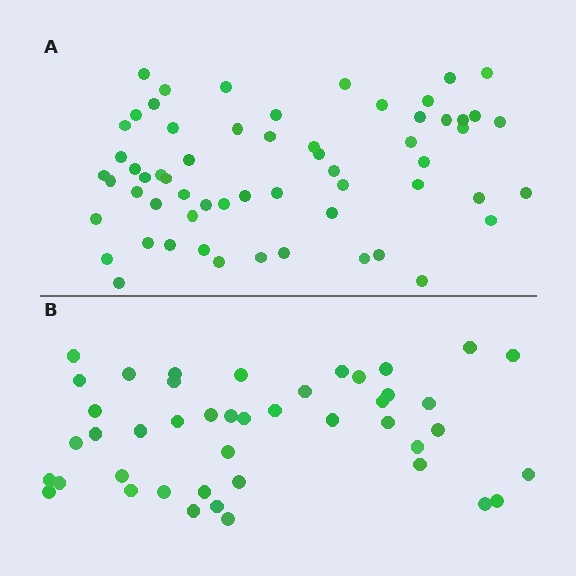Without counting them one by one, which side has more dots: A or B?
Region A (the top region) has more dots.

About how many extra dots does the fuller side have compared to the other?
Region A has approximately 15 more dots than region B.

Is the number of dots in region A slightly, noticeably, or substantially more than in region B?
Region A has noticeably more, but not dramatically so. The ratio is roughly 1.4 to 1.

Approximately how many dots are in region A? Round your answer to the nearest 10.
About 60 dots.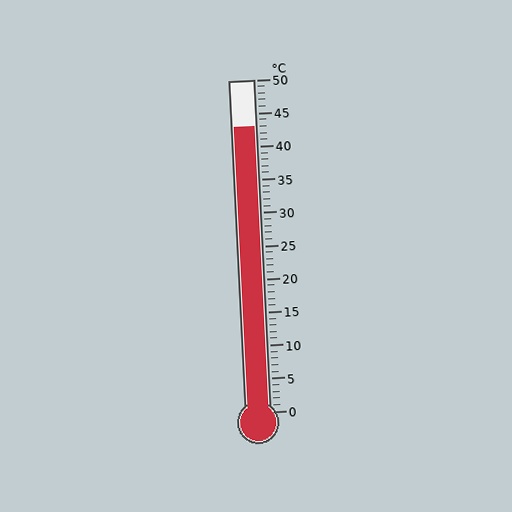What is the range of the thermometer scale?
The thermometer scale ranges from 0°C to 50°C.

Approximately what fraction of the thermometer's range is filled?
The thermometer is filled to approximately 85% of its range.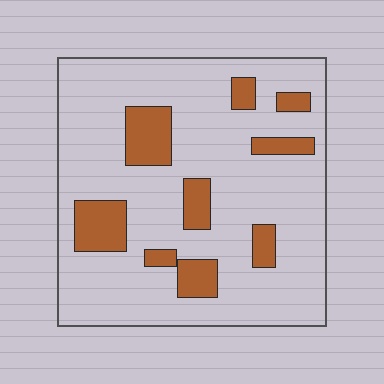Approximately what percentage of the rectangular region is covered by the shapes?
Approximately 20%.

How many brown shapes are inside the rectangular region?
9.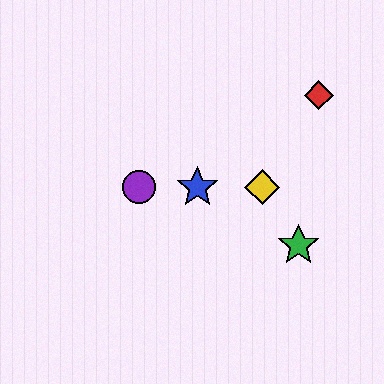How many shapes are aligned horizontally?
3 shapes (the blue star, the yellow diamond, the purple circle) are aligned horizontally.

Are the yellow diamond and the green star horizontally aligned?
No, the yellow diamond is at y≈187 and the green star is at y≈245.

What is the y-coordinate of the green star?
The green star is at y≈245.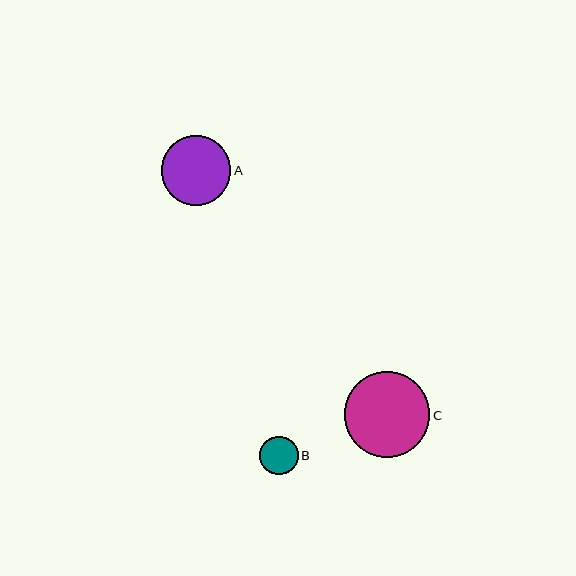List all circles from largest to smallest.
From largest to smallest: C, A, B.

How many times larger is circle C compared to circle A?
Circle C is approximately 1.2 times the size of circle A.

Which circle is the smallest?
Circle B is the smallest with a size of approximately 39 pixels.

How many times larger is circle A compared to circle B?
Circle A is approximately 1.8 times the size of circle B.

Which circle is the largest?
Circle C is the largest with a size of approximately 86 pixels.